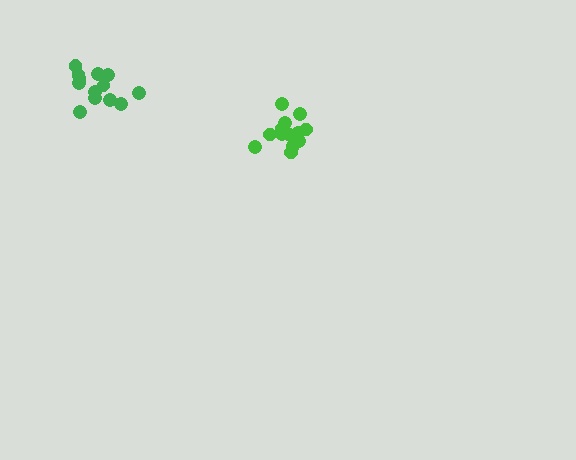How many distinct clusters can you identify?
There are 2 distinct clusters.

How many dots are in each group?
Group 1: 13 dots, Group 2: 13 dots (26 total).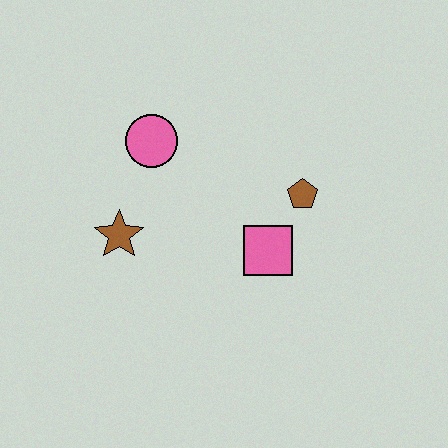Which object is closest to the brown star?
The pink circle is closest to the brown star.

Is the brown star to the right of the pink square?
No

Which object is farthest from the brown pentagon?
The brown star is farthest from the brown pentagon.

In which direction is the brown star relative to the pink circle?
The brown star is below the pink circle.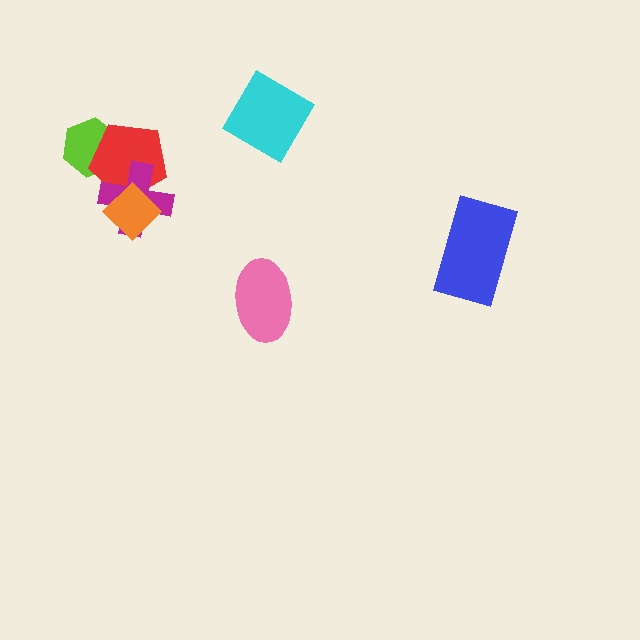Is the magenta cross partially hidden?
Yes, it is partially covered by another shape.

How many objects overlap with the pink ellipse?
0 objects overlap with the pink ellipse.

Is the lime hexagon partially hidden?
Yes, it is partially covered by another shape.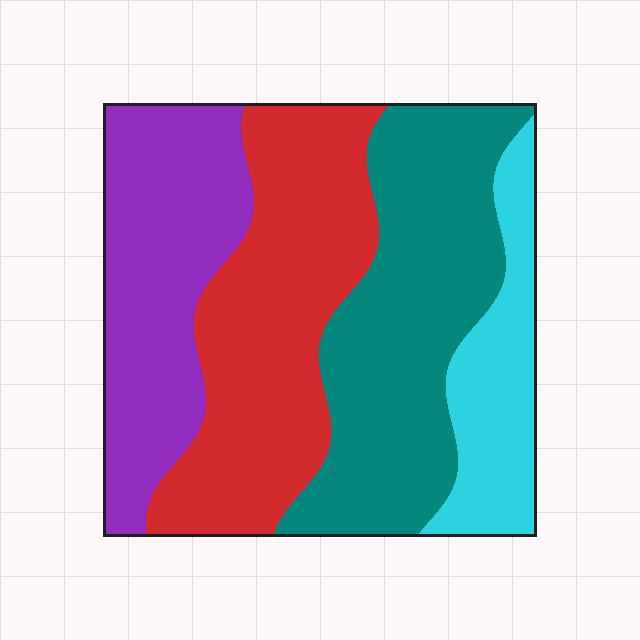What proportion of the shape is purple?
Purple takes up about one quarter (1/4) of the shape.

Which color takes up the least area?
Cyan, at roughly 15%.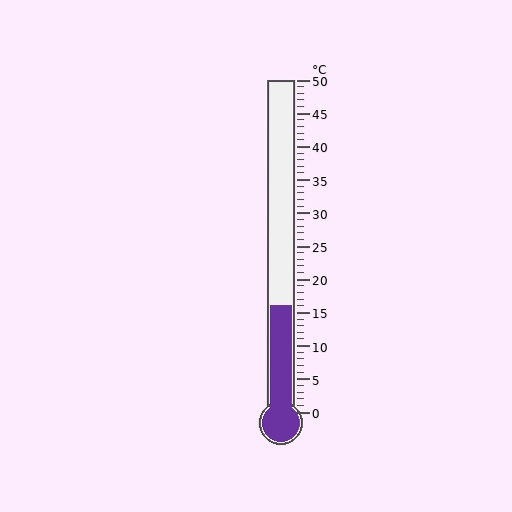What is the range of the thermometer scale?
The thermometer scale ranges from 0°C to 50°C.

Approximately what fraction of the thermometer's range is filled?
The thermometer is filled to approximately 30% of its range.